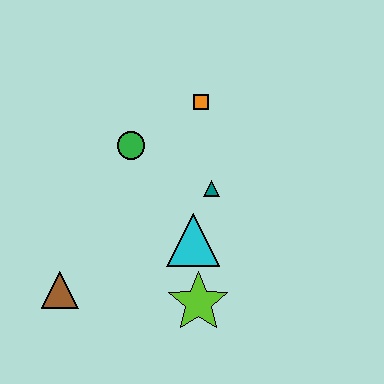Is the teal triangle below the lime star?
No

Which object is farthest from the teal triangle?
The brown triangle is farthest from the teal triangle.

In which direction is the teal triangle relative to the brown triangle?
The teal triangle is to the right of the brown triangle.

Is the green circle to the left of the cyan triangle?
Yes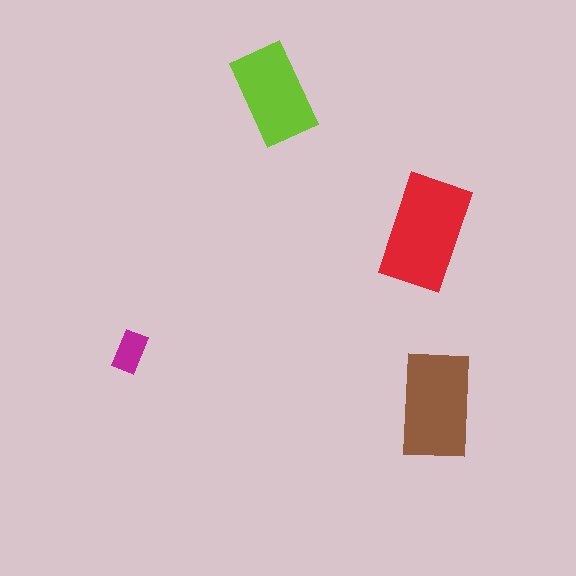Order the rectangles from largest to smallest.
the red one, the brown one, the lime one, the magenta one.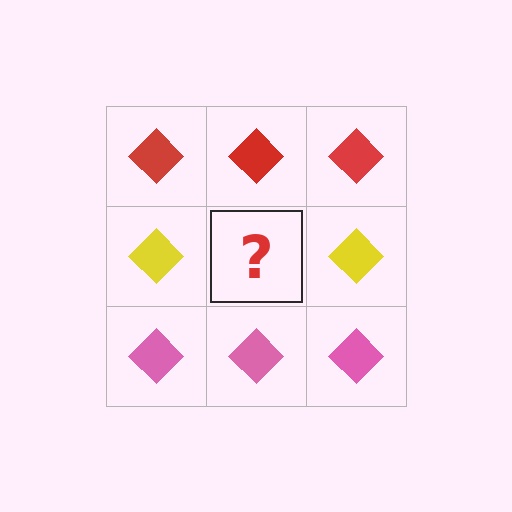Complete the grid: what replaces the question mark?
The question mark should be replaced with a yellow diamond.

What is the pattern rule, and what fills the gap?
The rule is that each row has a consistent color. The gap should be filled with a yellow diamond.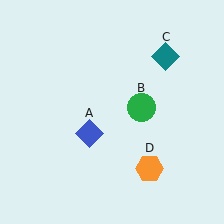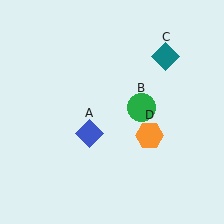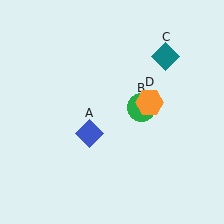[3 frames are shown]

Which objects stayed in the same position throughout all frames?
Blue diamond (object A) and green circle (object B) and teal diamond (object C) remained stationary.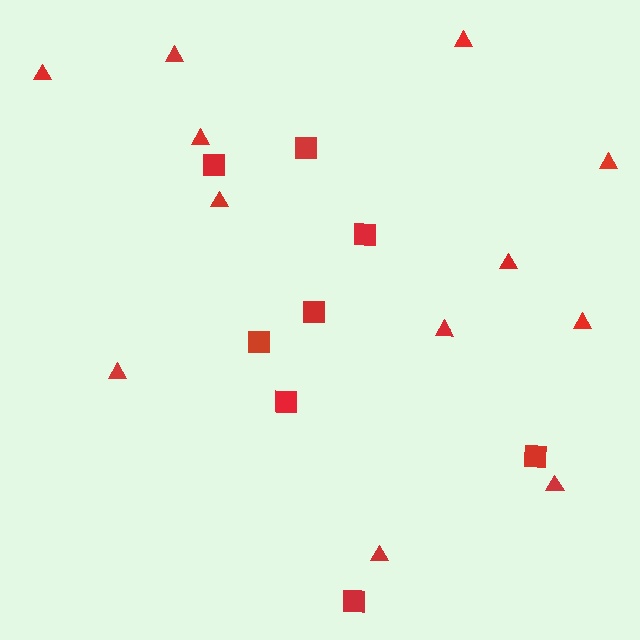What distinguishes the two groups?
There are 2 groups: one group of squares (8) and one group of triangles (12).